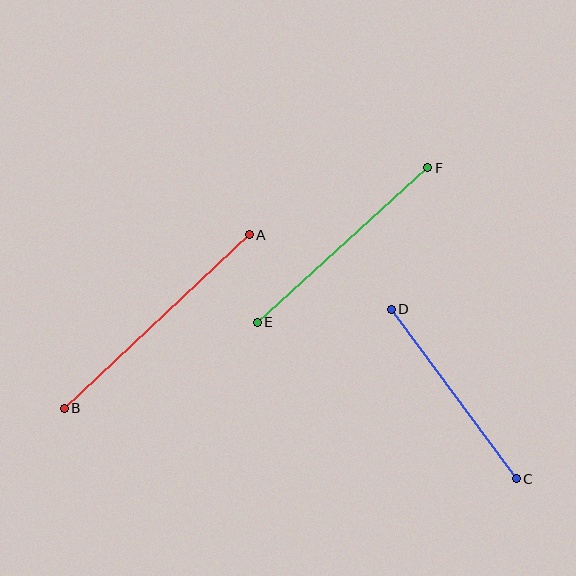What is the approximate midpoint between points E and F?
The midpoint is at approximately (342, 245) pixels.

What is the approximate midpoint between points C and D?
The midpoint is at approximately (454, 394) pixels.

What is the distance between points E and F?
The distance is approximately 230 pixels.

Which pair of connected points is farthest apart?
Points A and B are farthest apart.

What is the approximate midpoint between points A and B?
The midpoint is at approximately (157, 321) pixels.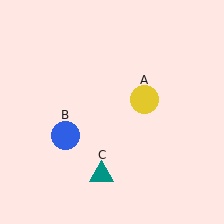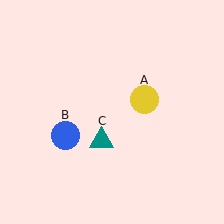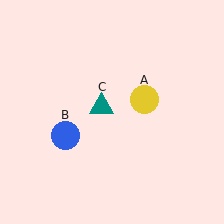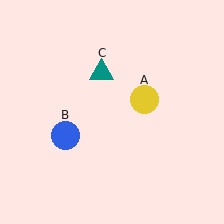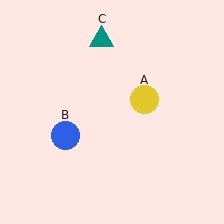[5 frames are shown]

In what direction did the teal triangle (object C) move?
The teal triangle (object C) moved up.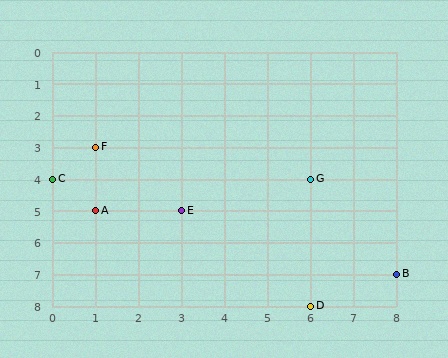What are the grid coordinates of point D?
Point D is at grid coordinates (6, 8).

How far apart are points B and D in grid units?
Points B and D are 2 columns and 1 row apart (about 2.2 grid units diagonally).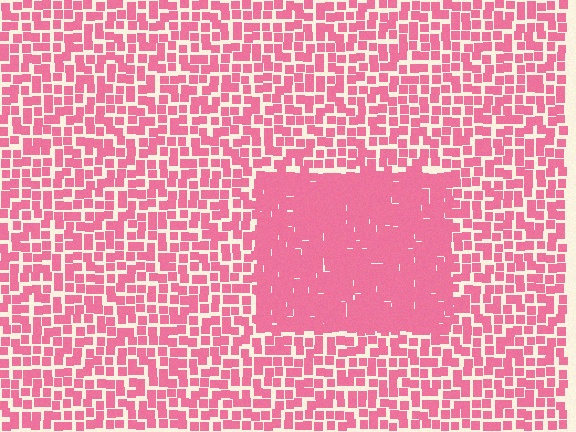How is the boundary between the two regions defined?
The boundary is defined by a change in element density (approximately 1.9x ratio). All elements are the same color, size, and shape.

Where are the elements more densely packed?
The elements are more densely packed inside the rectangle boundary.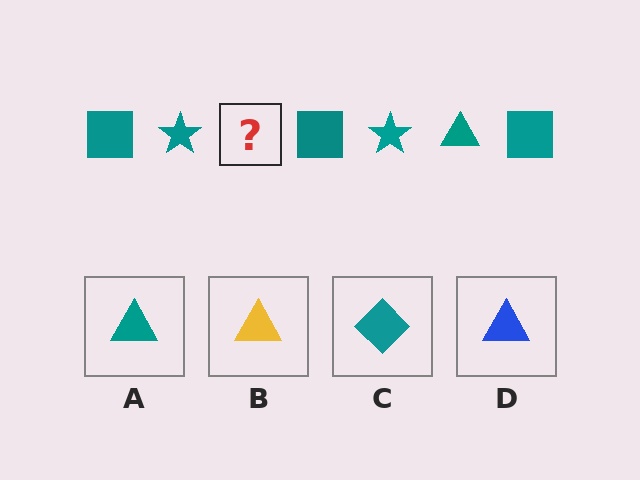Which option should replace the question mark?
Option A.